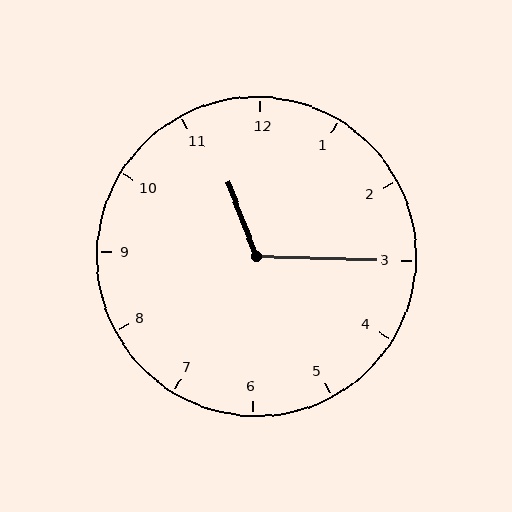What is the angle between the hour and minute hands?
Approximately 112 degrees.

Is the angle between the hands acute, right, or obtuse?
It is obtuse.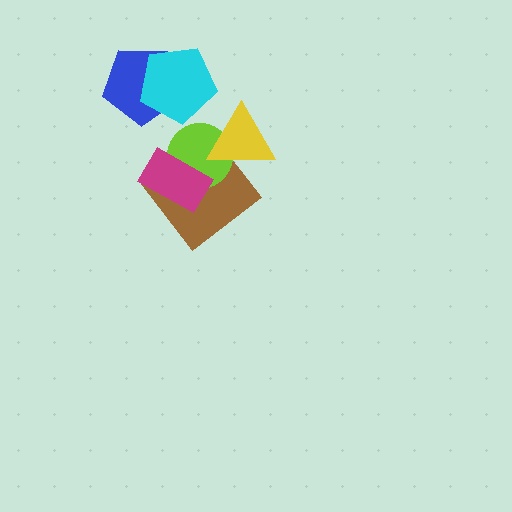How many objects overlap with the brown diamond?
3 objects overlap with the brown diamond.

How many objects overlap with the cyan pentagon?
1 object overlaps with the cyan pentagon.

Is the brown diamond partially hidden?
Yes, it is partially covered by another shape.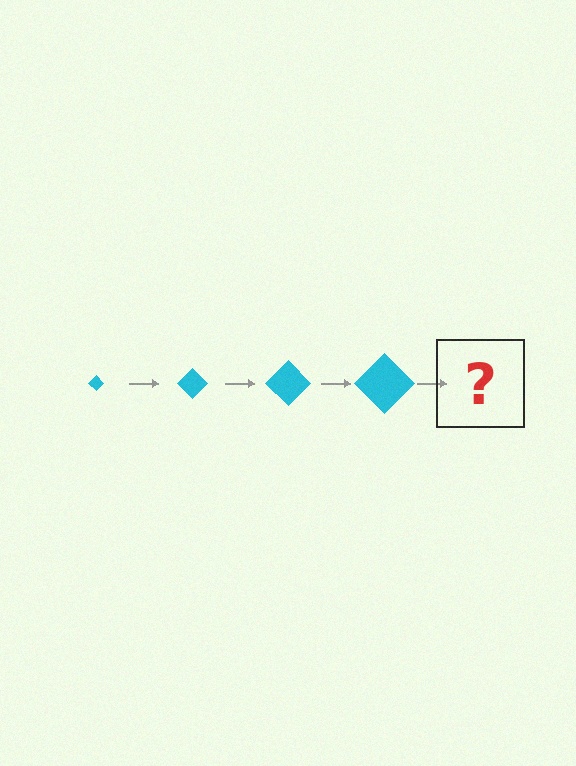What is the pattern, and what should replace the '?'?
The pattern is that the diamond gets progressively larger each step. The '?' should be a cyan diamond, larger than the previous one.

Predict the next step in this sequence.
The next step is a cyan diamond, larger than the previous one.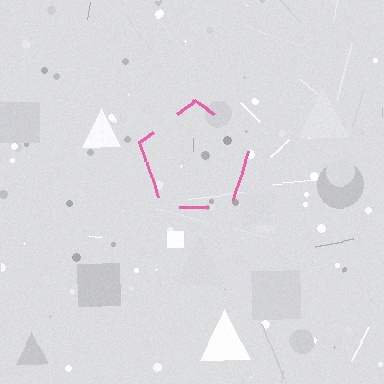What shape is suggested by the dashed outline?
The dashed outline suggests a pentagon.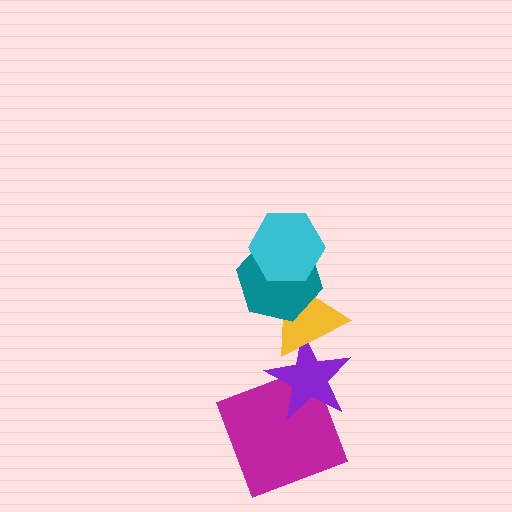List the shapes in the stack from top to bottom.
From top to bottom: the cyan hexagon, the teal hexagon, the yellow triangle, the purple star, the magenta square.